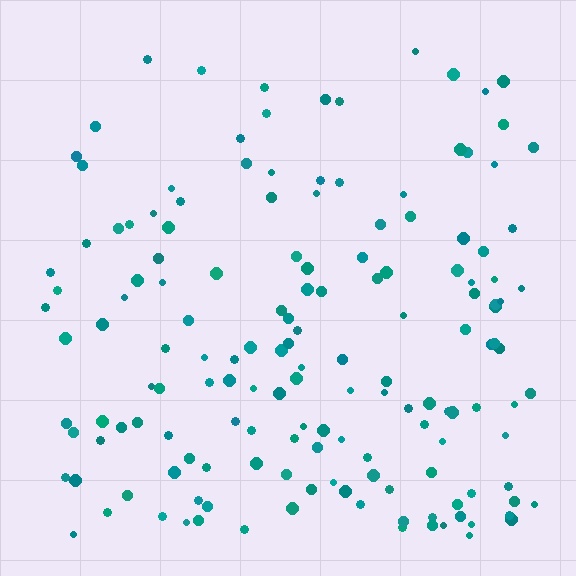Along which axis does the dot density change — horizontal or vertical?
Vertical.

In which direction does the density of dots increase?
From top to bottom, with the bottom side densest.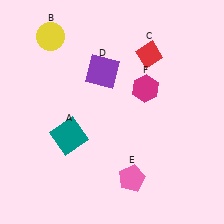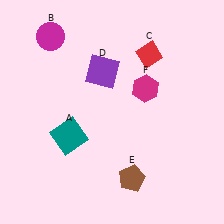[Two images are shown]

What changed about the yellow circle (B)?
In Image 1, B is yellow. In Image 2, it changed to magenta.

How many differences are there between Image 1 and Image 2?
There are 2 differences between the two images.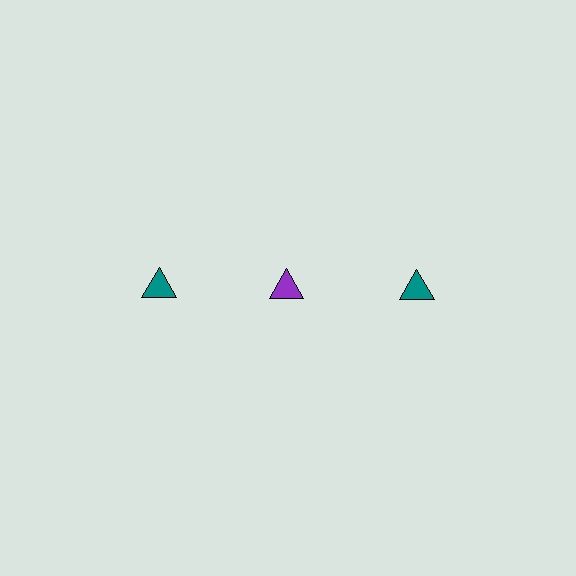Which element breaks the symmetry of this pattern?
The purple triangle in the top row, second from left column breaks the symmetry. All other shapes are teal triangles.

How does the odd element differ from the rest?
It has a different color: purple instead of teal.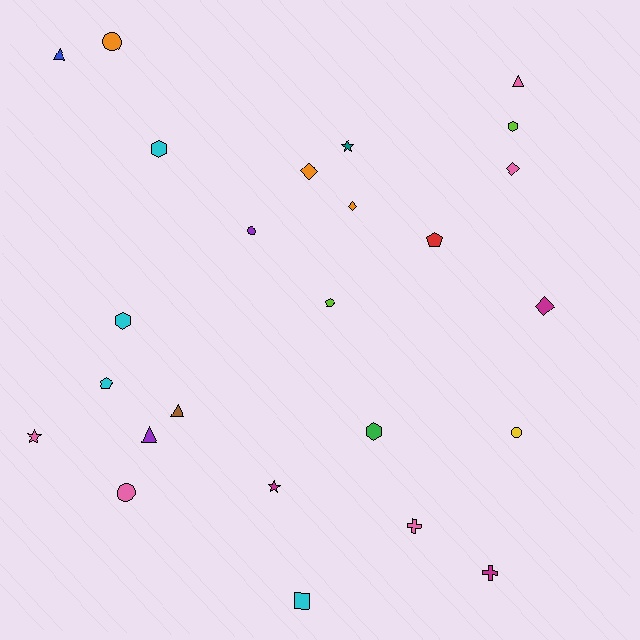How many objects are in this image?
There are 25 objects.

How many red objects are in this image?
There is 1 red object.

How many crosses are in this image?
There are 2 crosses.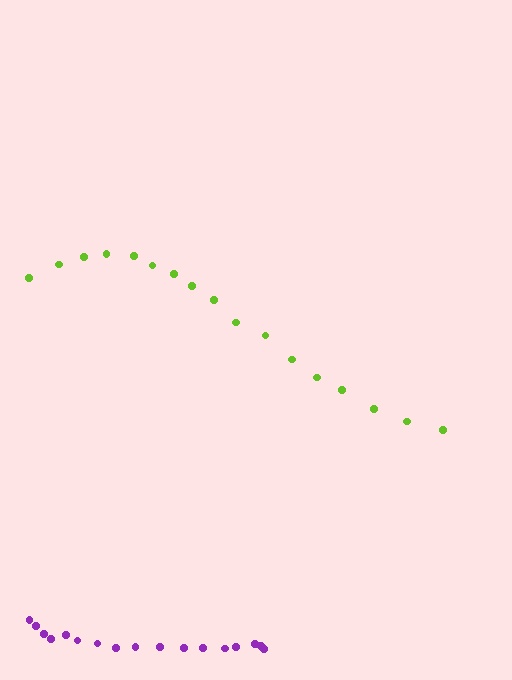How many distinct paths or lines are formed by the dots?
There are 2 distinct paths.